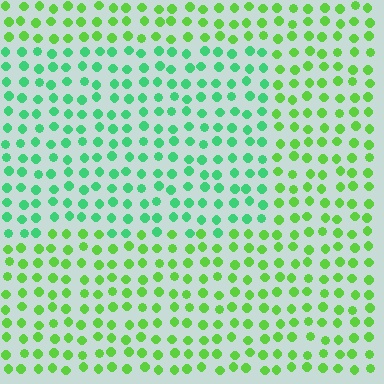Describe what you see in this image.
The image is filled with small lime elements in a uniform arrangement. A rectangle-shaped region is visible where the elements are tinted to a slightly different hue, forming a subtle color boundary.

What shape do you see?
I see a rectangle.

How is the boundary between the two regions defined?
The boundary is defined purely by a slight shift in hue (about 36 degrees). Spacing, size, and orientation are identical on both sides.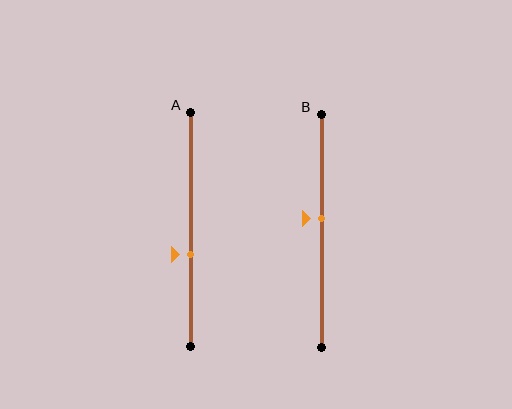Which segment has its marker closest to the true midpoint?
Segment B has its marker closest to the true midpoint.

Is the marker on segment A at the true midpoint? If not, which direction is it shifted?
No, the marker on segment A is shifted downward by about 11% of the segment length.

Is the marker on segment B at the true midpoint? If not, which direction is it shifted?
No, the marker on segment B is shifted upward by about 5% of the segment length.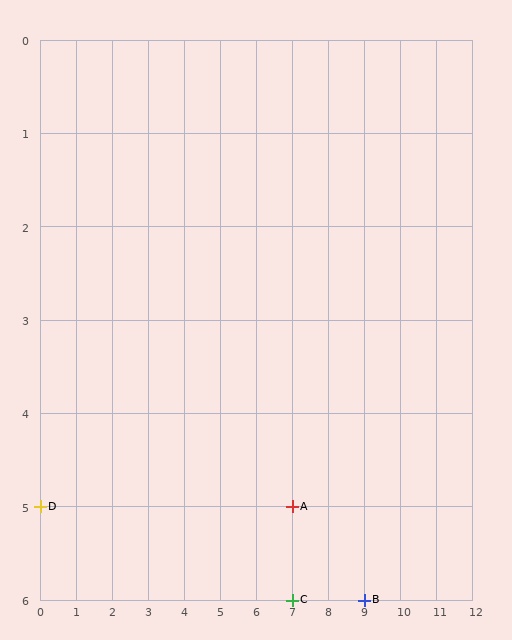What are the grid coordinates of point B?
Point B is at grid coordinates (9, 6).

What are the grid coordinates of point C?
Point C is at grid coordinates (7, 6).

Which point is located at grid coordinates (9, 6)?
Point B is at (9, 6).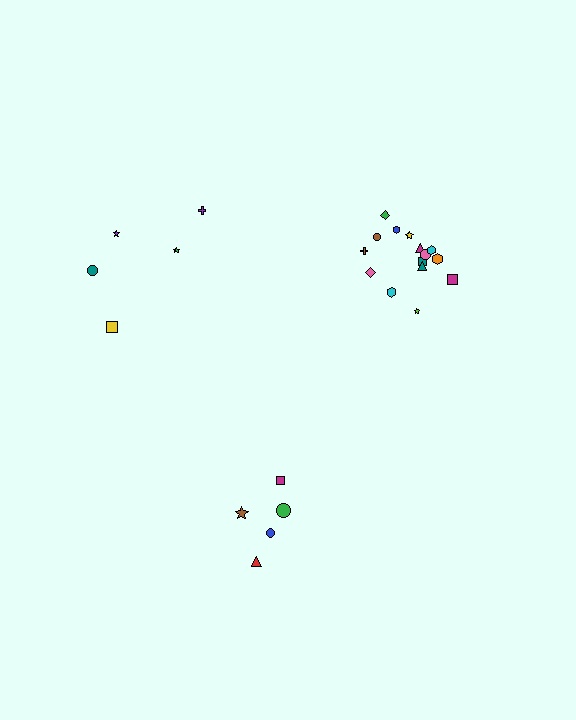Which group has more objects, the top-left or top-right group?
The top-right group.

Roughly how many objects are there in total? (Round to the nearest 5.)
Roughly 25 objects in total.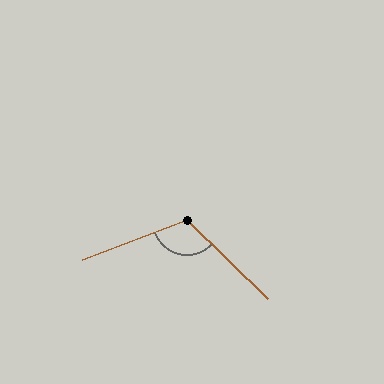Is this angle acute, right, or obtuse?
It is obtuse.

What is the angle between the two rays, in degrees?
Approximately 115 degrees.